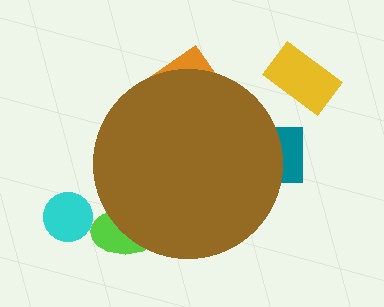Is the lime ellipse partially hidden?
Yes, the lime ellipse is partially hidden behind the brown circle.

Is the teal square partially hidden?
Yes, the teal square is partially hidden behind the brown circle.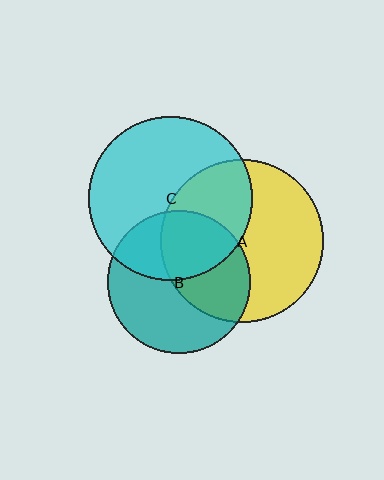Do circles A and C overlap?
Yes.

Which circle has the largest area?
Circle C (cyan).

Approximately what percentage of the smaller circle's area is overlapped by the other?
Approximately 40%.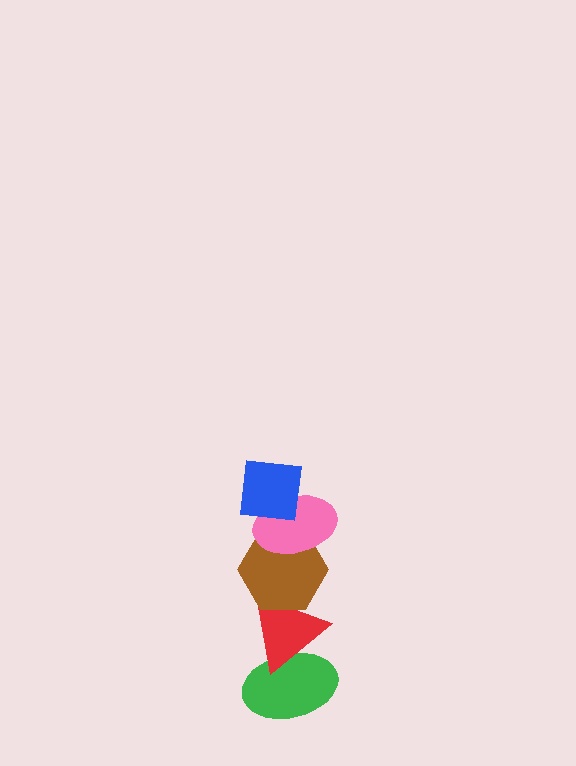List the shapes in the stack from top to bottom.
From top to bottom: the blue square, the pink ellipse, the brown hexagon, the red triangle, the green ellipse.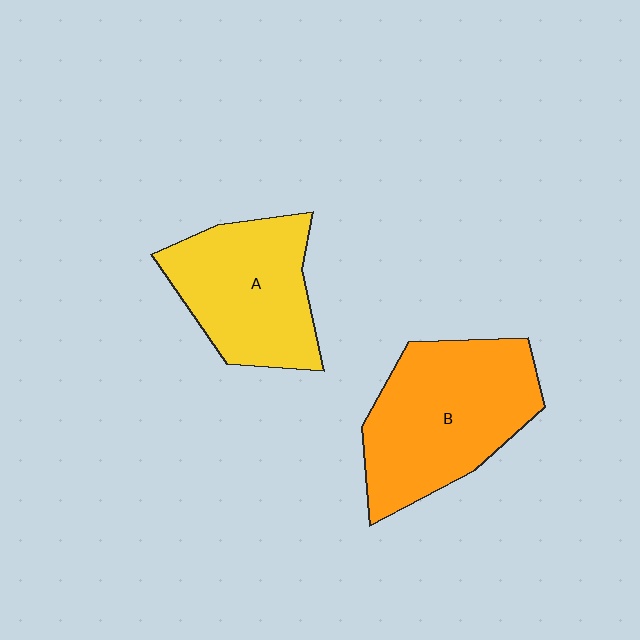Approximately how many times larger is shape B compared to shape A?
Approximately 1.2 times.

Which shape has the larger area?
Shape B (orange).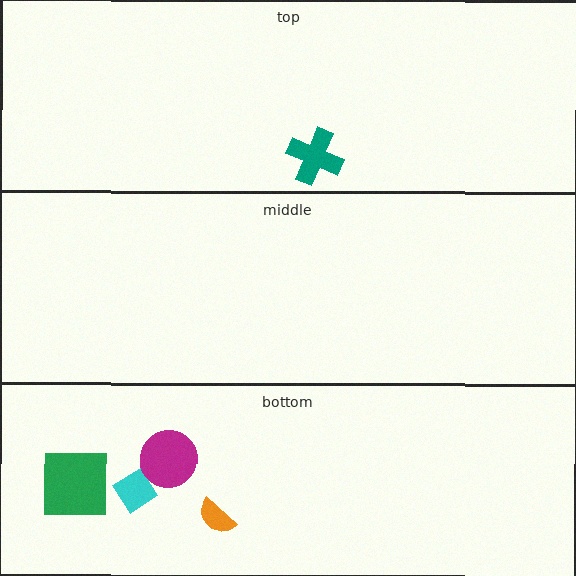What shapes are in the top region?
The teal cross.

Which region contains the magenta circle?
The bottom region.